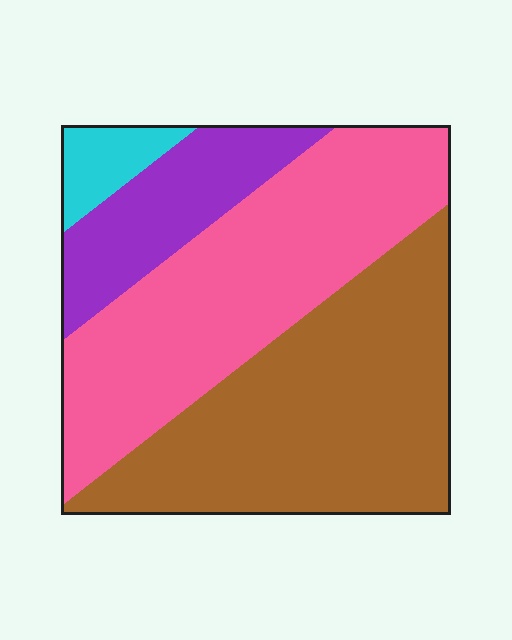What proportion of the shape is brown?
Brown takes up about two fifths (2/5) of the shape.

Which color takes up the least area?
Cyan, at roughly 5%.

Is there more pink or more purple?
Pink.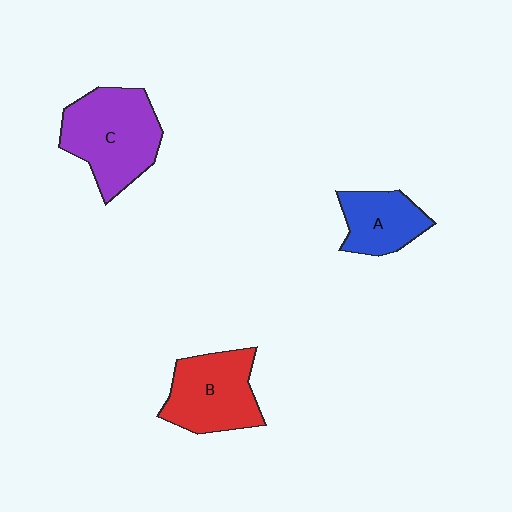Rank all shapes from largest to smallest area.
From largest to smallest: C (purple), B (red), A (blue).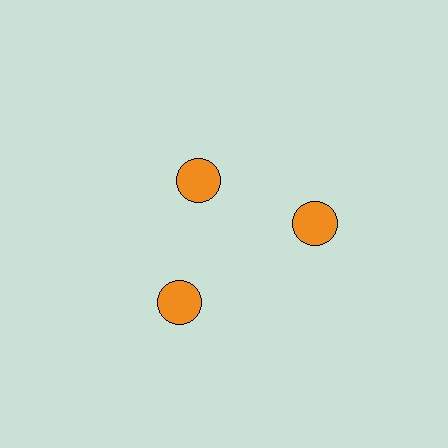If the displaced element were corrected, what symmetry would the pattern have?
It would have 3-fold rotational symmetry — the pattern would map onto itself every 120 degrees.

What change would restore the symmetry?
The symmetry would be restored by moving it outward, back onto the ring so that all 3 circles sit at equal angles and equal distance from the center.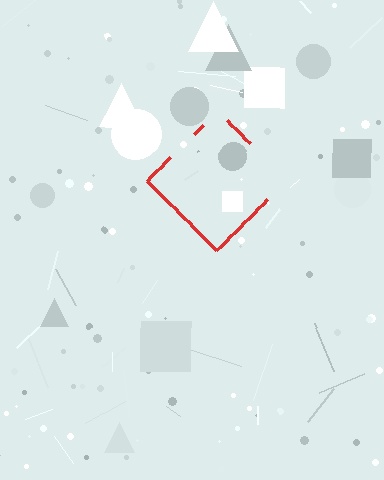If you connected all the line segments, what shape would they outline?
They would outline a diamond.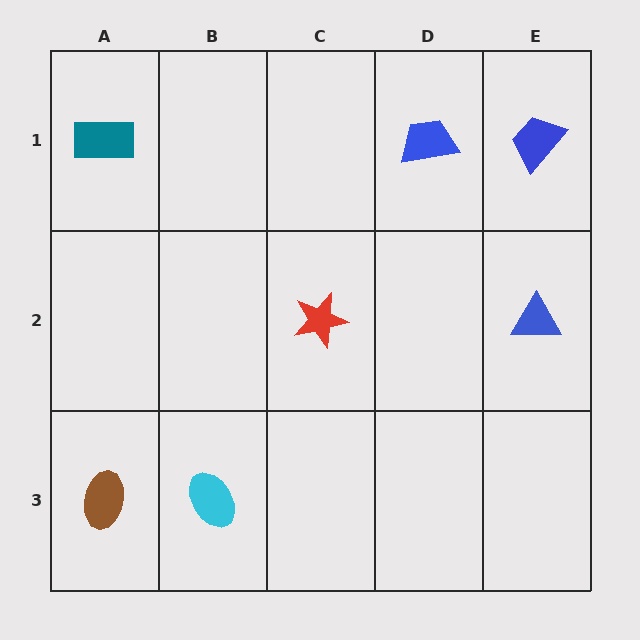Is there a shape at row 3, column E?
No, that cell is empty.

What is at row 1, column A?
A teal rectangle.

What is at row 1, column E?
A blue trapezoid.